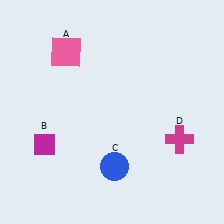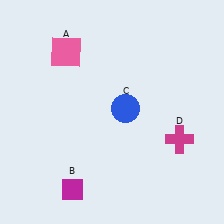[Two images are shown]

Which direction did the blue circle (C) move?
The blue circle (C) moved up.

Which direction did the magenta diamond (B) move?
The magenta diamond (B) moved down.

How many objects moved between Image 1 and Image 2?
2 objects moved between the two images.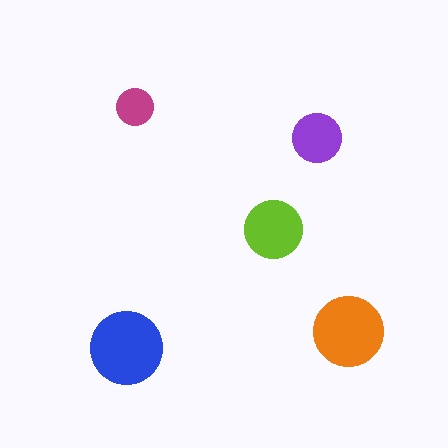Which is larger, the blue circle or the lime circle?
The blue one.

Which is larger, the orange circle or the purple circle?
The orange one.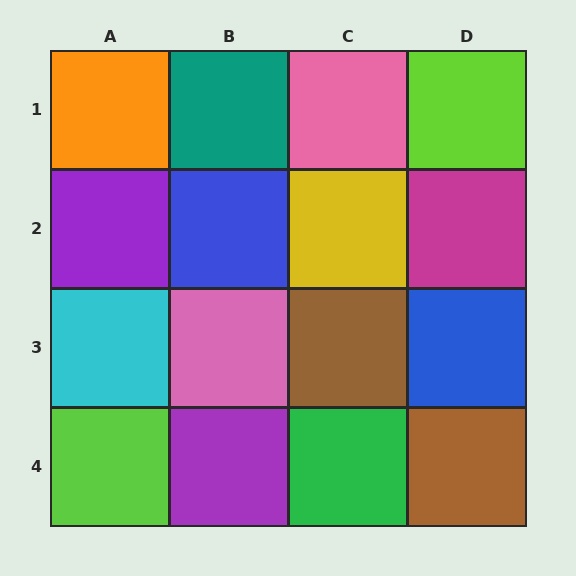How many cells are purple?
2 cells are purple.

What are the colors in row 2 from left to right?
Purple, blue, yellow, magenta.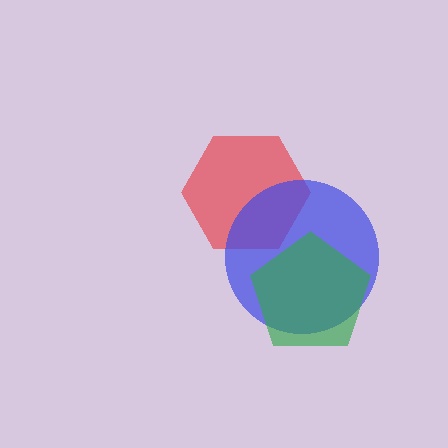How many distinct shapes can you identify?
There are 3 distinct shapes: a red hexagon, a blue circle, a green pentagon.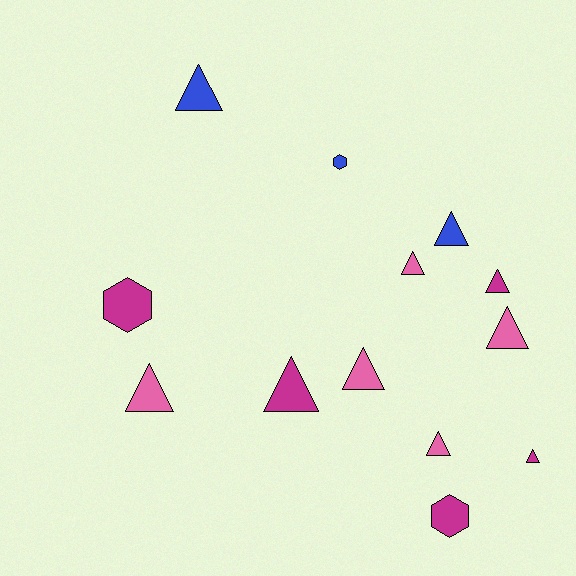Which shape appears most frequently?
Triangle, with 10 objects.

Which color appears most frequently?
Magenta, with 5 objects.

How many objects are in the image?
There are 13 objects.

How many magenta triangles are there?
There are 3 magenta triangles.